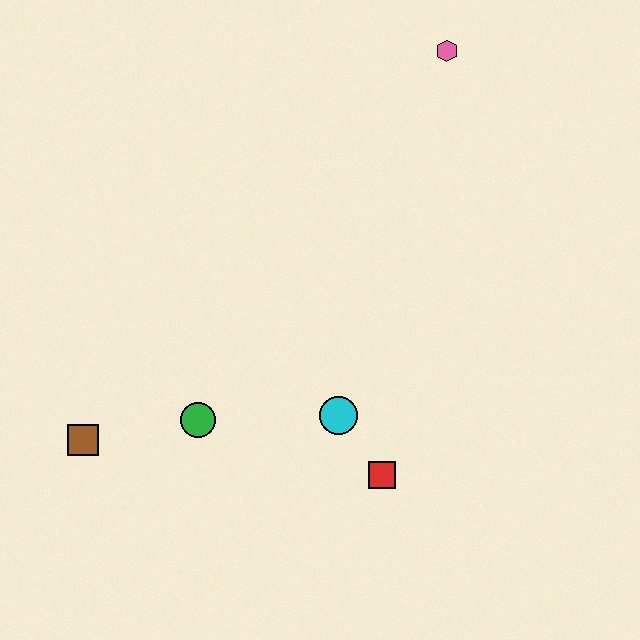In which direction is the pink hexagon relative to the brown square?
The pink hexagon is above the brown square.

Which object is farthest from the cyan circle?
The pink hexagon is farthest from the cyan circle.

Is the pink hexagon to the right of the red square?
Yes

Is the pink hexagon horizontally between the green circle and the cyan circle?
No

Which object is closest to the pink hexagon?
The cyan circle is closest to the pink hexagon.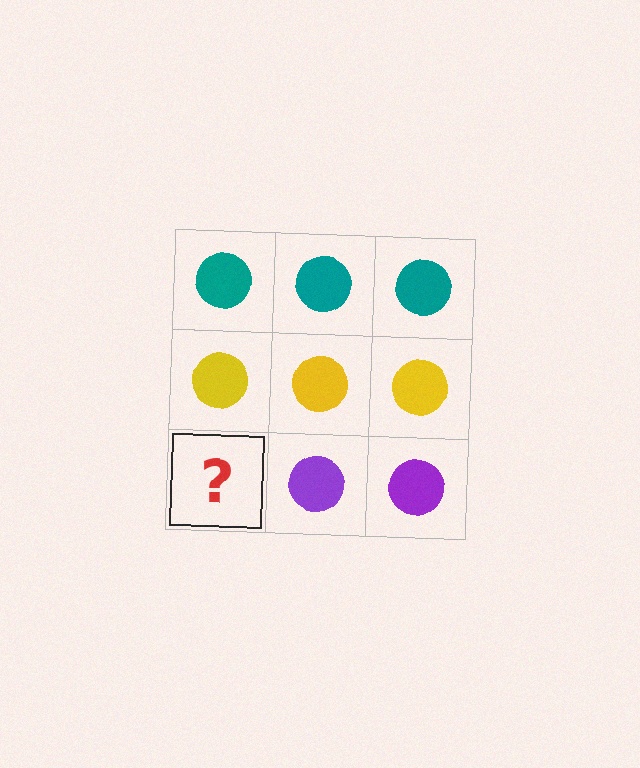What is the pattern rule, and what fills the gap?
The rule is that each row has a consistent color. The gap should be filled with a purple circle.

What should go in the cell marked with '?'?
The missing cell should contain a purple circle.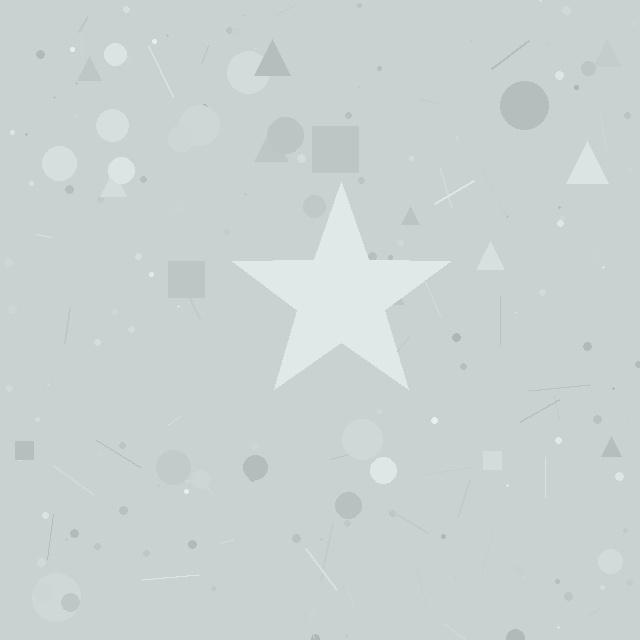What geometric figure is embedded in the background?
A star is embedded in the background.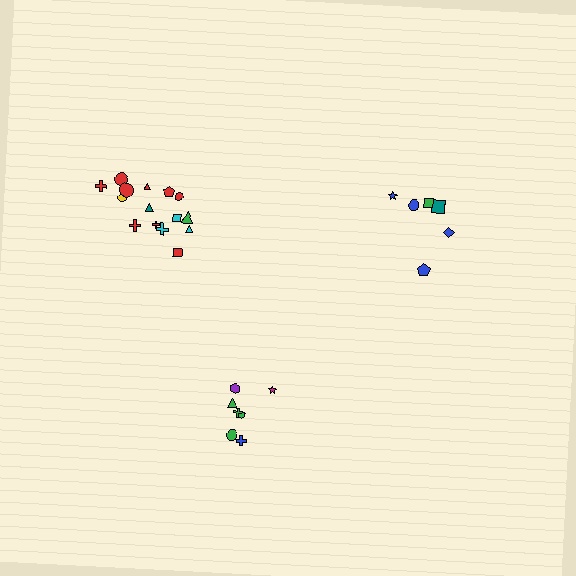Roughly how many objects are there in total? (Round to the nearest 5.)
Roughly 30 objects in total.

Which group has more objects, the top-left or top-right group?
The top-left group.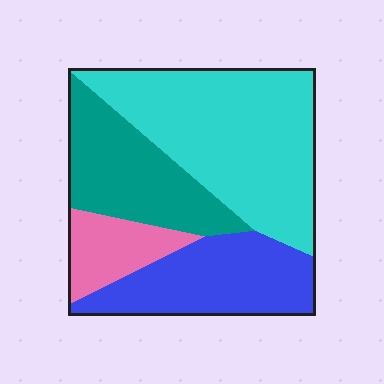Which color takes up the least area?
Pink, at roughly 10%.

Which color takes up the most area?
Cyan, at roughly 40%.